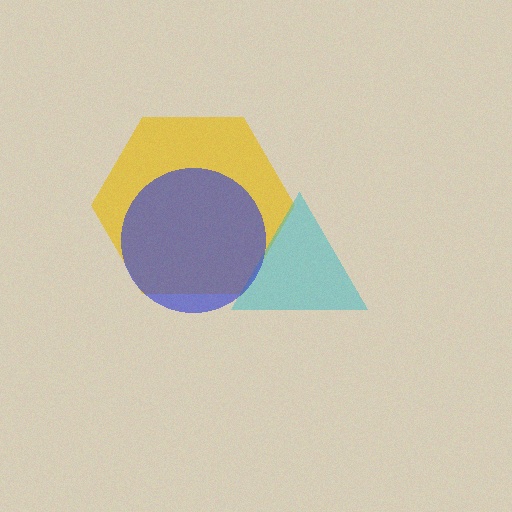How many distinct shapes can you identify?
There are 3 distinct shapes: a yellow hexagon, a cyan triangle, a blue circle.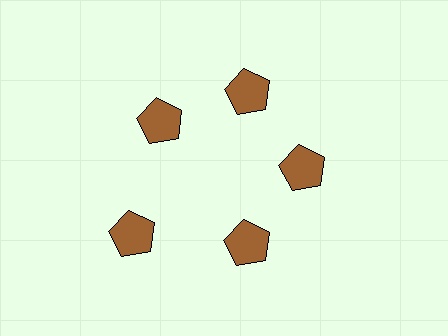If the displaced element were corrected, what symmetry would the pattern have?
It would have 5-fold rotational symmetry — the pattern would map onto itself every 72 degrees.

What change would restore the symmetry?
The symmetry would be restored by moving it inward, back onto the ring so that all 5 pentagons sit at equal angles and equal distance from the center.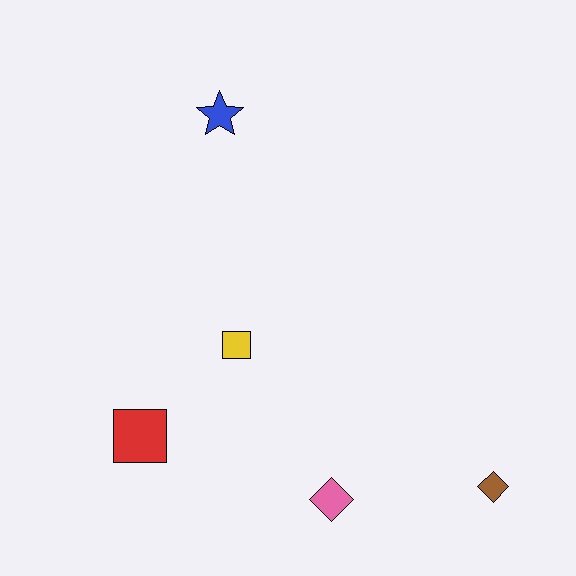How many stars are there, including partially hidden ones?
There is 1 star.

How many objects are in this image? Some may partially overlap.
There are 5 objects.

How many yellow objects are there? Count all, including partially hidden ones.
There is 1 yellow object.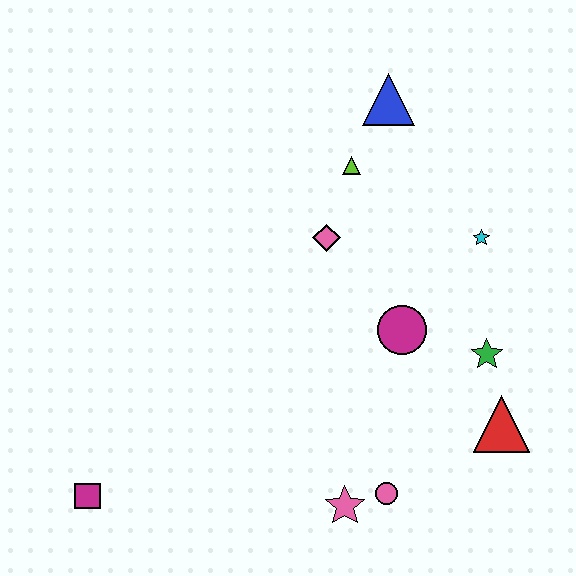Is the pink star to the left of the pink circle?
Yes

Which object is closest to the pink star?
The pink circle is closest to the pink star.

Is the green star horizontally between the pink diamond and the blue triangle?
No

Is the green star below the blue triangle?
Yes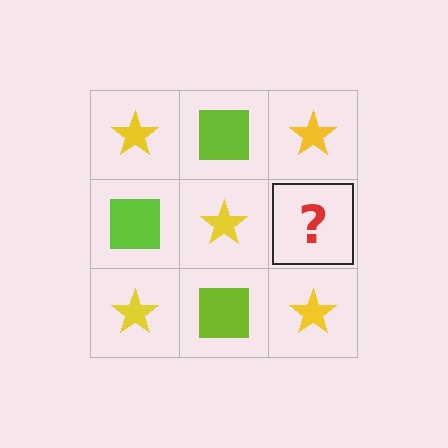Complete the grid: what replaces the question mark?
The question mark should be replaced with a lime square.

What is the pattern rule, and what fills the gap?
The rule is that it alternates yellow star and lime square in a checkerboard pattern. The gap should be filled with a lime square.